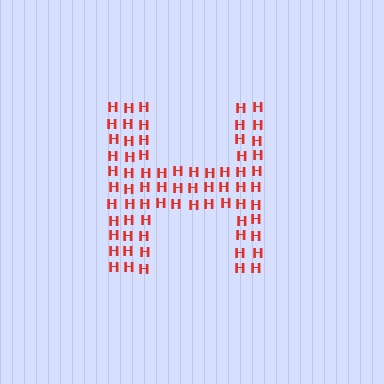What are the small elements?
The small elements are letter H's.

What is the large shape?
The large shape is the letter H.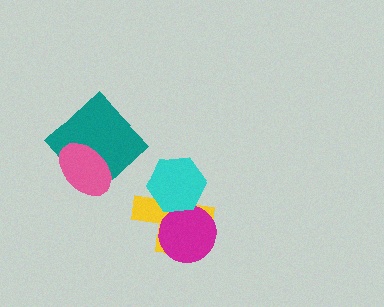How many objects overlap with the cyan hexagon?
2 objects overlap with the cyan hexagon.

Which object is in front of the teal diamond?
The pink ellipse is in front of the teal diamond.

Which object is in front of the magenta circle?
The cyan hexagon is in front of the magenta circle.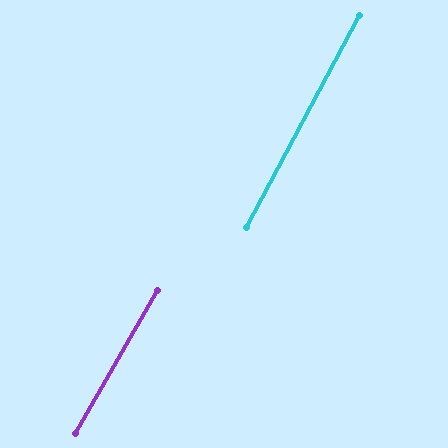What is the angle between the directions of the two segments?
Approximately 2 degrees.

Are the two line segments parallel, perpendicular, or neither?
Parallel — their directions differ by only 1.8°.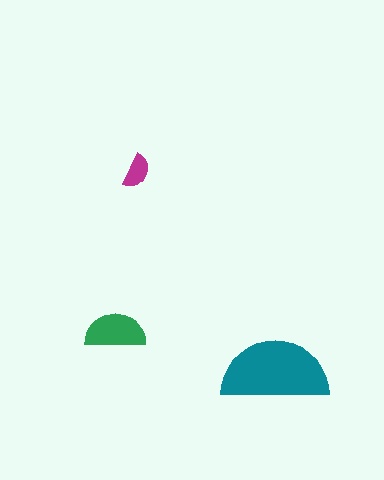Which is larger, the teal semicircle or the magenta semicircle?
The teal one.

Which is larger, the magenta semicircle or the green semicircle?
The green one.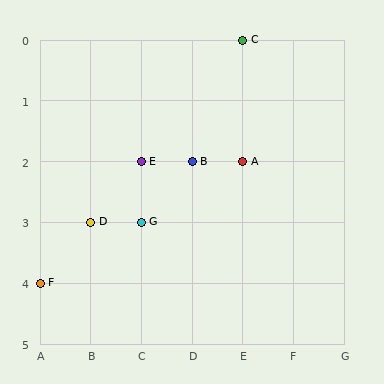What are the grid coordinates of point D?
Point D is at grid coordinates (B, 3).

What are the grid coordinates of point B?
Point B is at grid coordinates (D, 2).